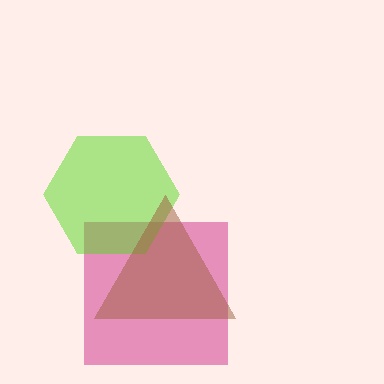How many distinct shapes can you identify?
There are 3 distinct shapes: a pink square, a lime hexagon, a brown triangle.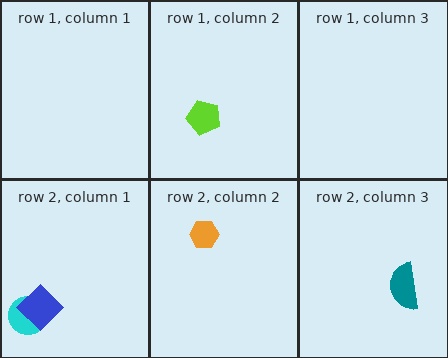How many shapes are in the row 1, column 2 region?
1.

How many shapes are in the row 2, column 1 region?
2.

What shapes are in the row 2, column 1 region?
The cyan circle, the blue diamond.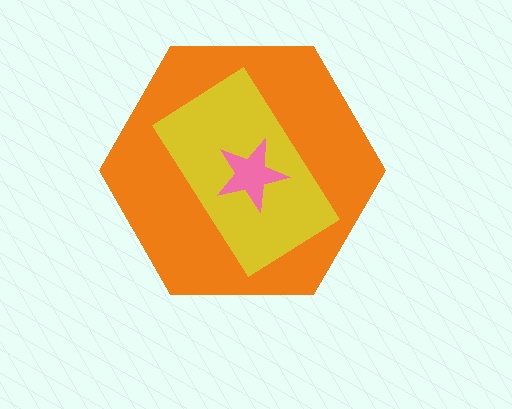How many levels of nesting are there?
3.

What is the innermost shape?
The pink star.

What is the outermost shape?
The orange hexagon.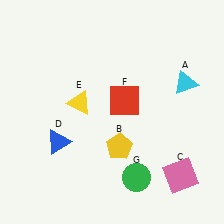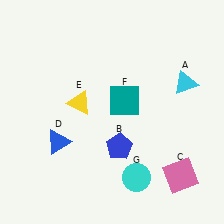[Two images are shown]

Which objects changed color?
B changed from yellow to blue. F changed from red to teal. G changed from green to cyan.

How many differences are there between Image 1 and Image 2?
There are 3 differences between the two images.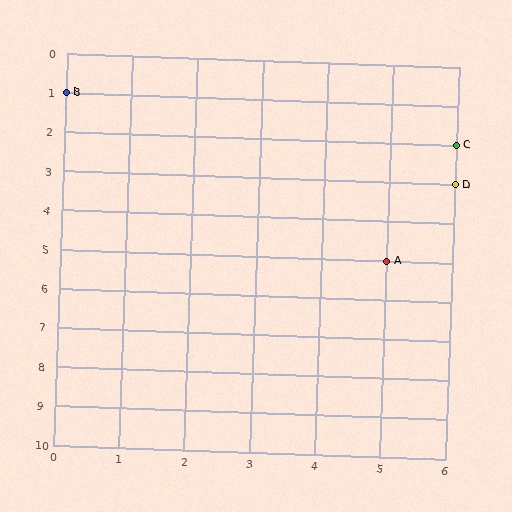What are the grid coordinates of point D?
Point D is at grid coordinates (6, 3).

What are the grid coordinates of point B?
Point B is at grid coordinates (0, 1).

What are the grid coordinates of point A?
Point A is at grid coordinates (5, 5).